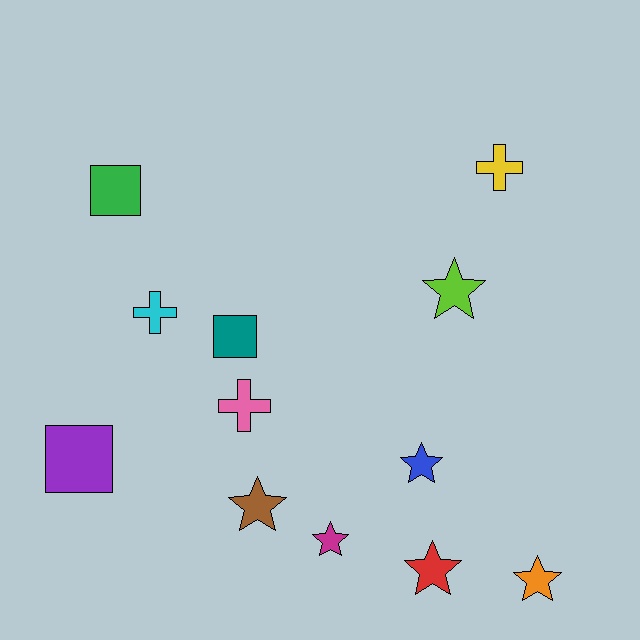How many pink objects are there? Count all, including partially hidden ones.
There is 1 pink object.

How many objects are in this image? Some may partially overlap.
There are 12 objects.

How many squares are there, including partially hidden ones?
There are 3 squares.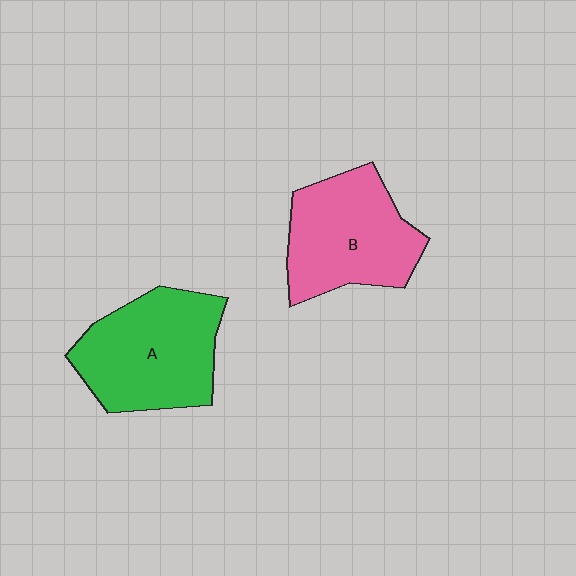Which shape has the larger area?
Shape A (green).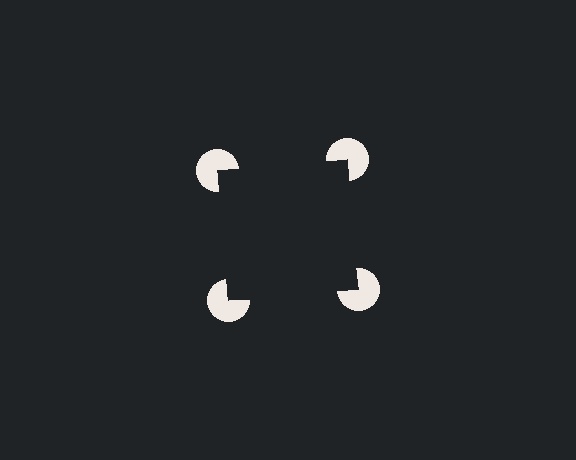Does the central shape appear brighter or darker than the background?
It typically appears slightly darker than the background, even though no actual brightness change is drawn.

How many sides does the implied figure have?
4 sides.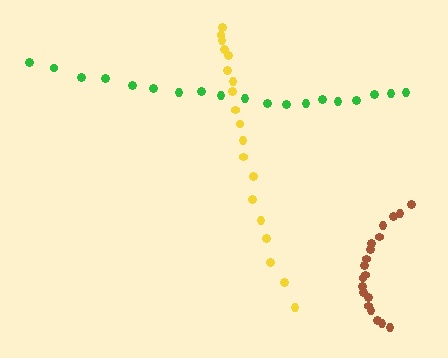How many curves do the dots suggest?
There are 3 distinct paths.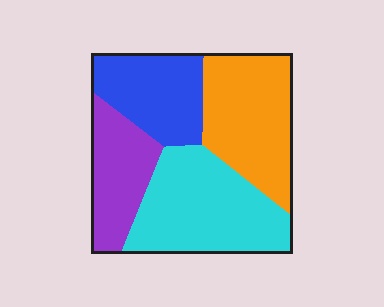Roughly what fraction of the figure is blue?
Blue covers 21% of the figure.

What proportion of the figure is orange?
Orange covers around 30% of the figure.